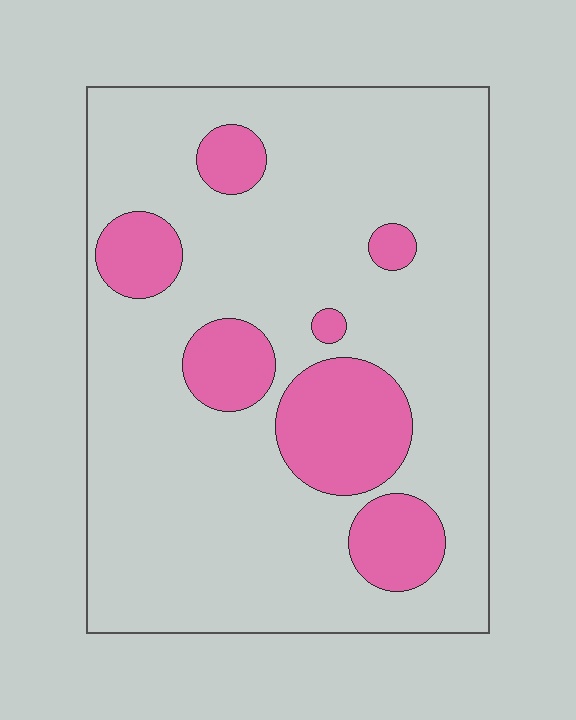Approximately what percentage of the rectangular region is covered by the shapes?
Approximately 20%.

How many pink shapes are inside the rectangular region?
7.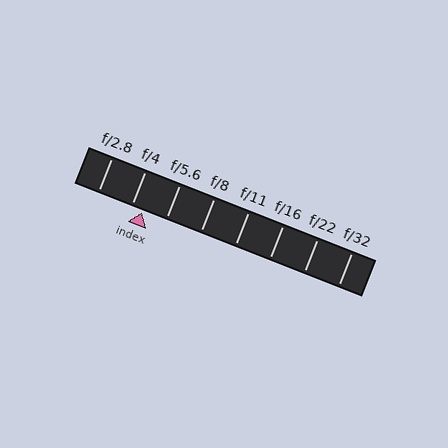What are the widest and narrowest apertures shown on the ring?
The widest aperture shown is f/2.8 and the narrowest is f/32.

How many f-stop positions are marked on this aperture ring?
There are 8 f-stop positions marked.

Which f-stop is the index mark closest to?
The index mark is closest to f/4.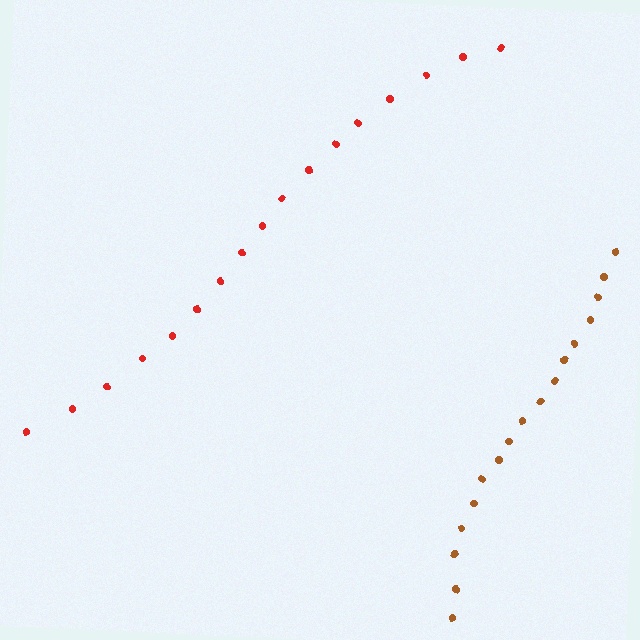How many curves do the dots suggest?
There are 2 distinct paths.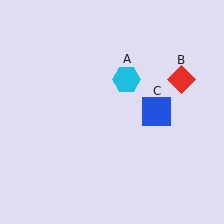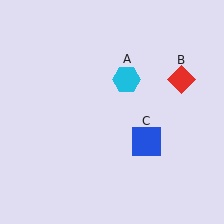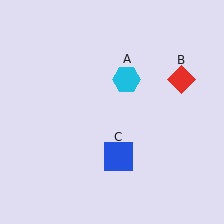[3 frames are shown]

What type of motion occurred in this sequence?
The blue square (object C) rotated clockwise around the center of the scene.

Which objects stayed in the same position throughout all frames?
Cyan hexagon (object A) and red diamond (object B) remained stationary.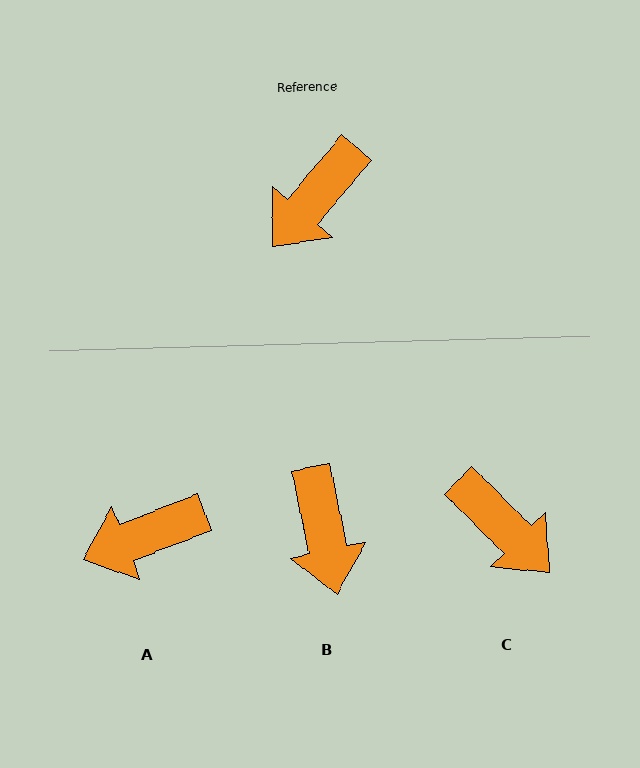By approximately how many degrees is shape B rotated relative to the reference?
Approximately 52 degrees counter-clockwise.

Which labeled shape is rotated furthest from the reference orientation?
C, about 85 degrees away.